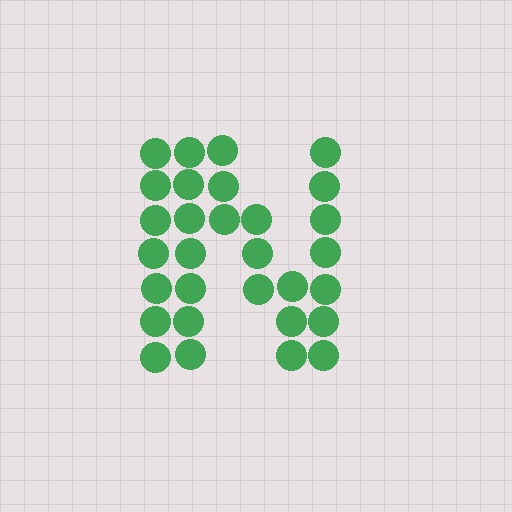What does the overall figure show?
The overall figure shows the letter N.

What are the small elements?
The small elements are circles.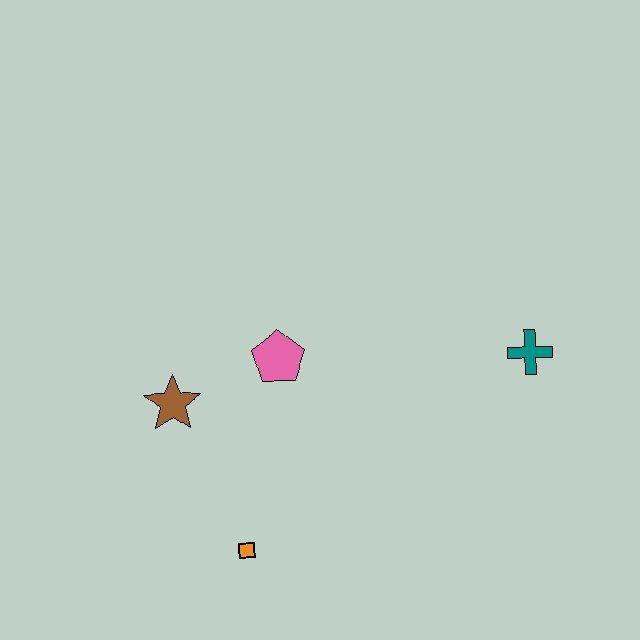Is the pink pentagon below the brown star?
No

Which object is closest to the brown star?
The pink pentagon is closest to the brown star.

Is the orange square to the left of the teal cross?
Yes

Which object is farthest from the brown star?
The teal cross is farthest from the brown star.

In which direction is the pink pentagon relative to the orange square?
The pink pentagon is above the orange square.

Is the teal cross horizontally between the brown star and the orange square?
No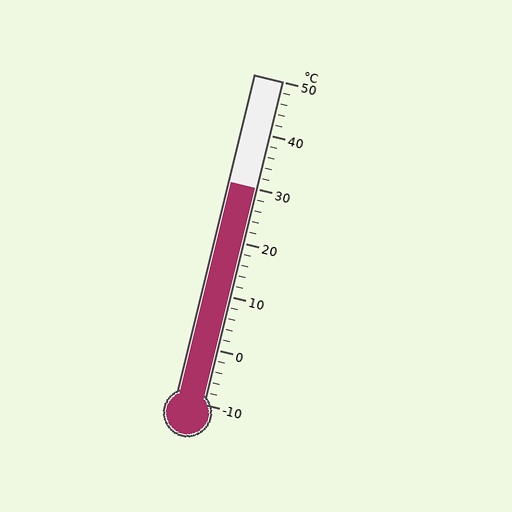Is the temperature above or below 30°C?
The temperature is at 30°C.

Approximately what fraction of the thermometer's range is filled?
The thermometer is filled to approximately 65% of its range.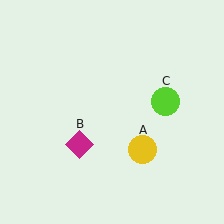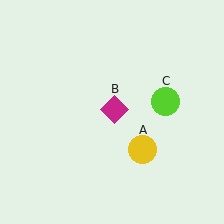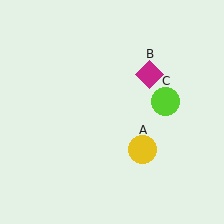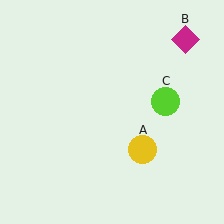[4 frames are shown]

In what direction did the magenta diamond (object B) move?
The magenta diamond (object B) moved up and to the right.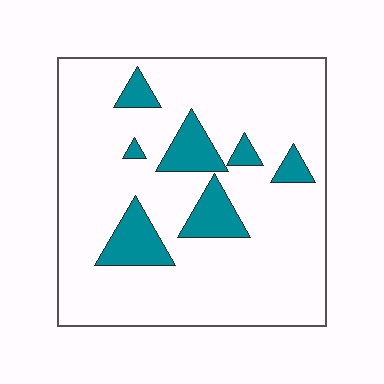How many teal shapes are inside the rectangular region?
7.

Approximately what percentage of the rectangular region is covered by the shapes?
Approximately 15%.